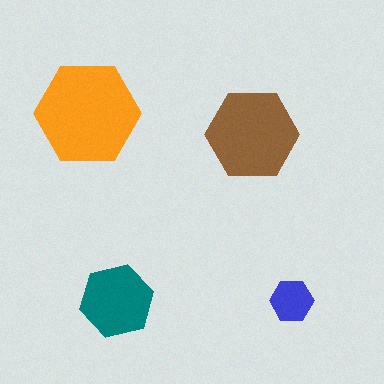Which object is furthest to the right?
The blue hexagon is rightmost.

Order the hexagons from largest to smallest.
the orange one, the brown one, the teal one, the blue one.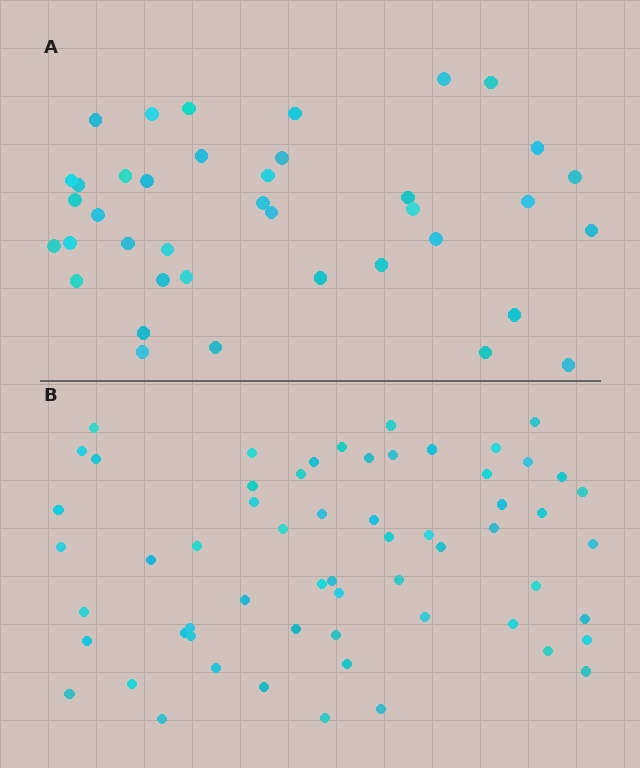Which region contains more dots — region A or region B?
Region B (the bottom region) has more dots.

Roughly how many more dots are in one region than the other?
Region B has approximately 20 more dots than region A.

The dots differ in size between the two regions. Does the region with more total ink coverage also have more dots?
No. Region A has more total ink coverage because its dots are larger, but region B actually contains more individual dots. Total area can be misleading — the number of items is what matters here.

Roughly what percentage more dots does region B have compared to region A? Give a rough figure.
About 55% more.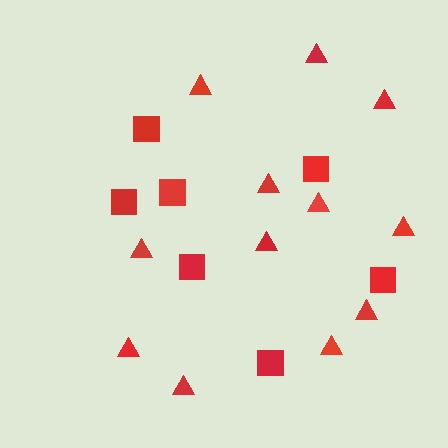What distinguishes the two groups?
There are 2 groups: one group of squares (7) and one group of triangles (12).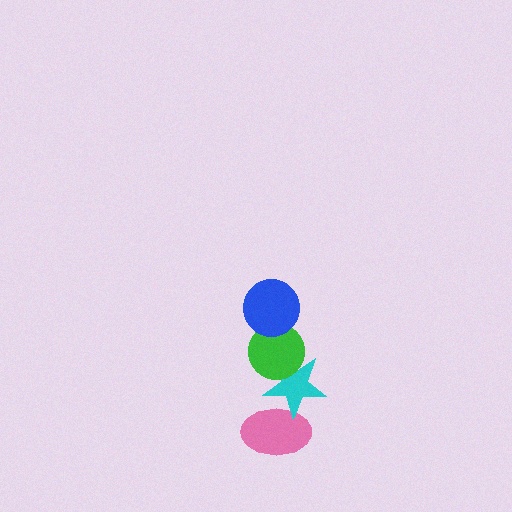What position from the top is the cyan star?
The cyan star is 3rd from the top.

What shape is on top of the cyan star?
The green circle is on top of the cyan star.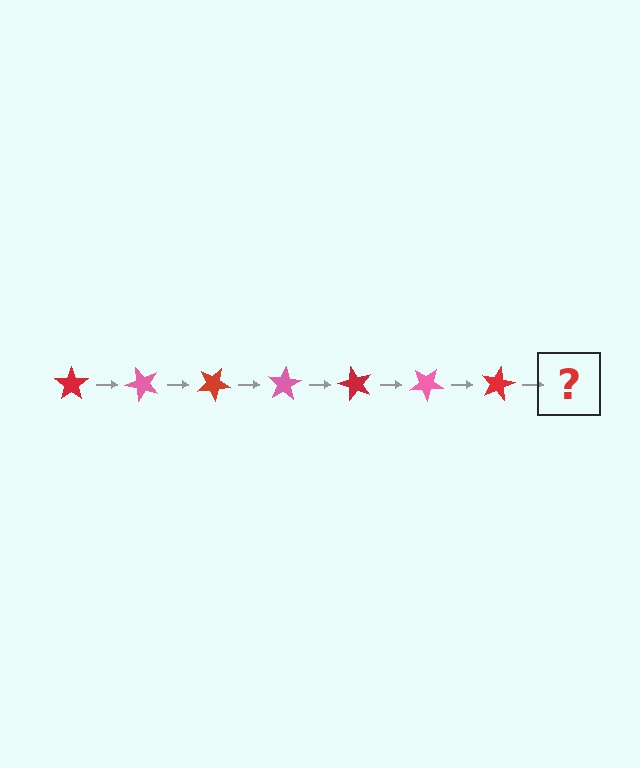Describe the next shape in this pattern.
It should be a pink star, rotated 350 degrees from the start.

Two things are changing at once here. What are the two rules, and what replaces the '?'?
The two rules are that it rotates 50 degrees each step and the color cycles through red and pink. The '?' should be a pink star, rotated 350 degrees from the start.